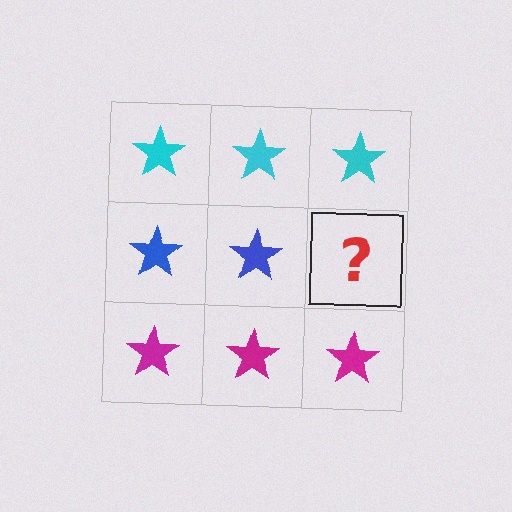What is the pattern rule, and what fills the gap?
The rule is that each row has a consistent color. The gap should be filled with a blue star.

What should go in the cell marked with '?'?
The missing cell should contain a blue star.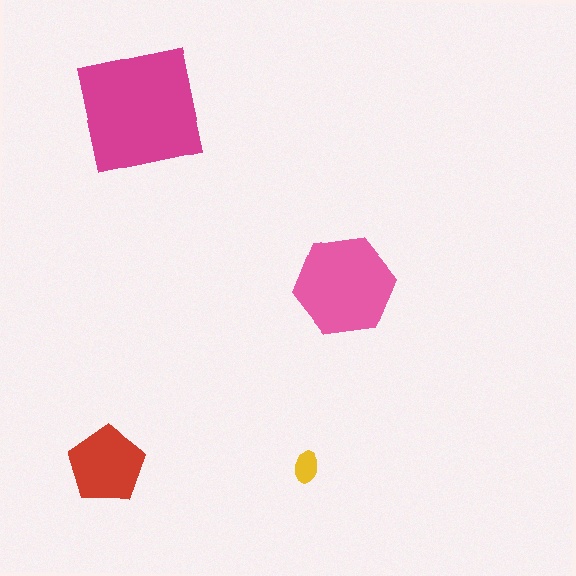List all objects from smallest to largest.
The yellow ellipse, the red pentagon, the pink hexagon, the magenta square.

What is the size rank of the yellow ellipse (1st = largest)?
4th.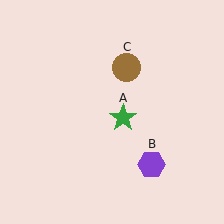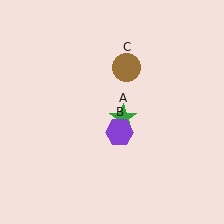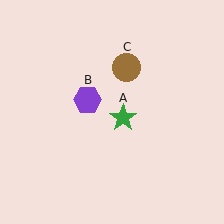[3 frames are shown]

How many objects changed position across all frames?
1 object changed position: purple hexagon (object B).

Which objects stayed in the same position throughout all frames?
Green star (object A) and brown circle (object C) remained stationary.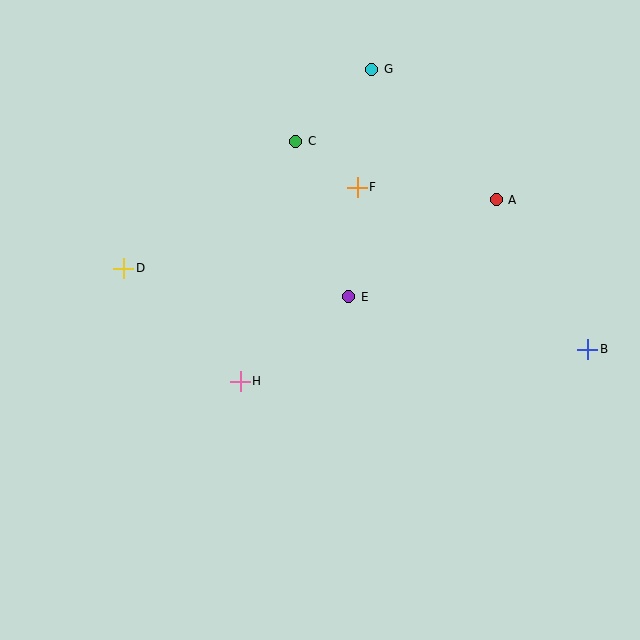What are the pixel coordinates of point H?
Point H is at (240, 381).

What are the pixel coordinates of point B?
Point B is at (588, 349).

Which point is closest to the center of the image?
Point E at (349, 297) is closest to the center.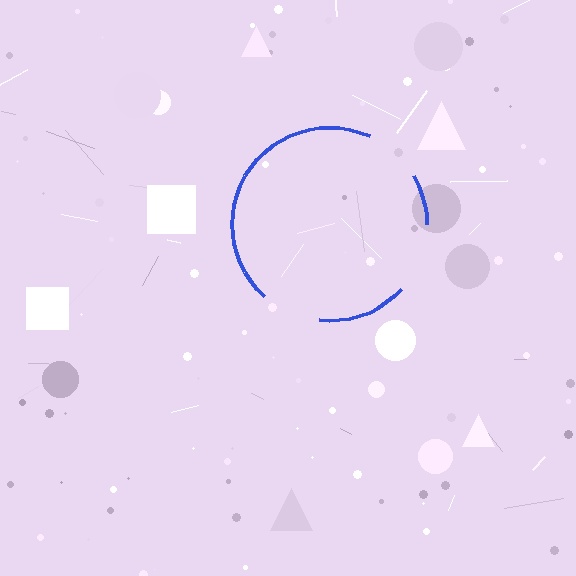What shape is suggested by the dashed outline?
The dashed outline suggests a circle.